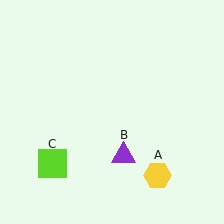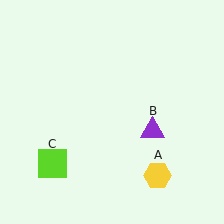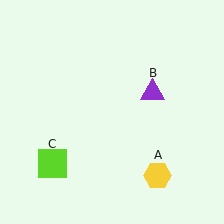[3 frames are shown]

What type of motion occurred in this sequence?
The purple triangle (object B) rotated counterclockwise around the center of the scene.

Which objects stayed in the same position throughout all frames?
Yellow hexagon (object A) and lime square (object C) remained stationary.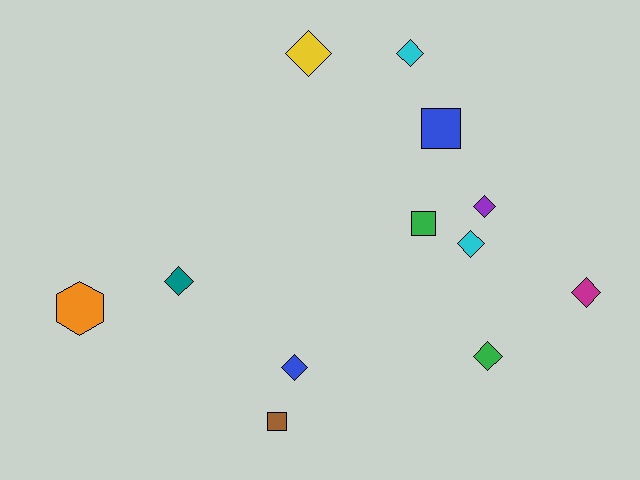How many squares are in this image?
There are 3 squares.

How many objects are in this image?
There are 12 objects.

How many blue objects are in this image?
There are 2 blue objects.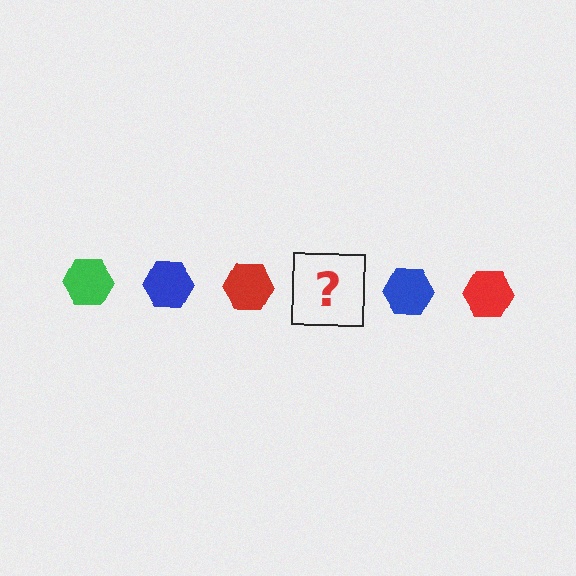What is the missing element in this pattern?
The missing element is a green hexagon.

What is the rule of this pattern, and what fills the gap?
The rule is that the pattern cycles through green, blue, red hexagons. The gap should be filled with a green hexagon.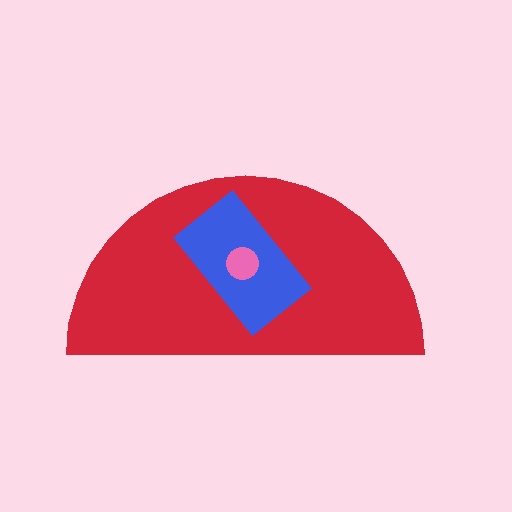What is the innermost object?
The pink circle.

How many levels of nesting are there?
3.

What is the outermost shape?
The red semicircle.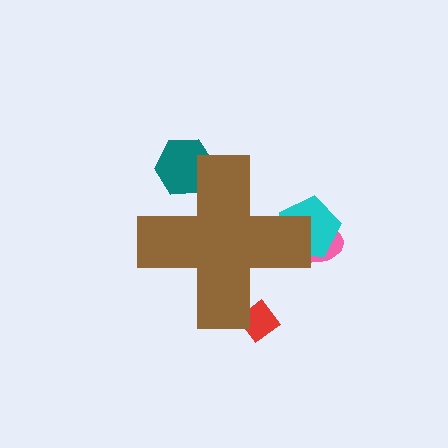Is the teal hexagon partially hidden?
Yes, the teal hexagon is partially hidden behind the brown cross.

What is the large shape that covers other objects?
A brown cross.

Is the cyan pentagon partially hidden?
Yes, the cyan pentagon is partially hidden behind the brown cross.